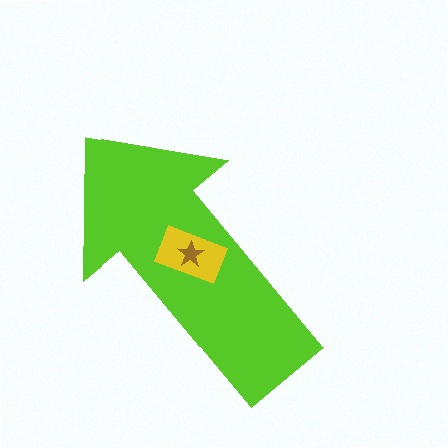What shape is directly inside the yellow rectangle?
The brown star.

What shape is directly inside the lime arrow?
The yellow rectangle.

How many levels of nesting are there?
3.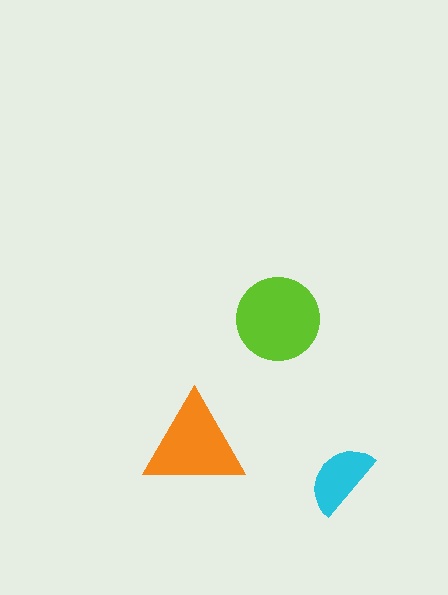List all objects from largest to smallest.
The lime circle, the orange triangle, the cyan semicircle.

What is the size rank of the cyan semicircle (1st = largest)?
3rd.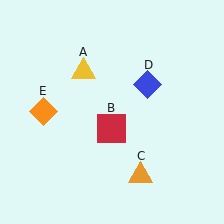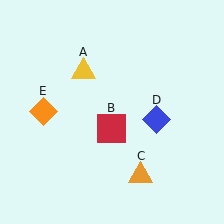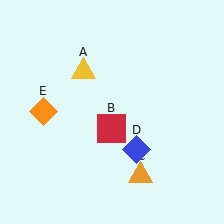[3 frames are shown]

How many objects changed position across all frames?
1 object changed position: blue diamond (object D).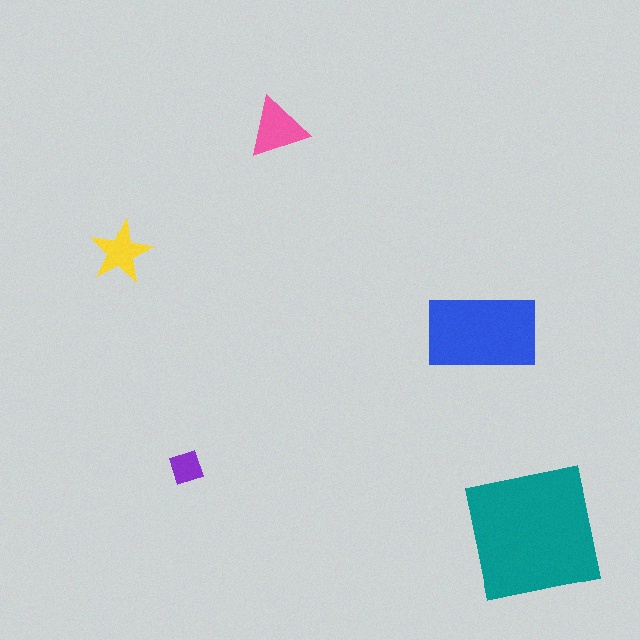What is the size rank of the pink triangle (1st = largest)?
3rd.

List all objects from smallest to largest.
The purple diamond, the yellow star, the pink triangle, the blue rectangle, the teal square.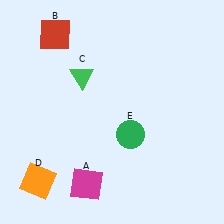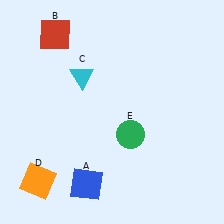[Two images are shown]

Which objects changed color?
A changed from magenta to blue. C changed from green to cyan.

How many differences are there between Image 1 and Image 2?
There are 2 differences between the two images.